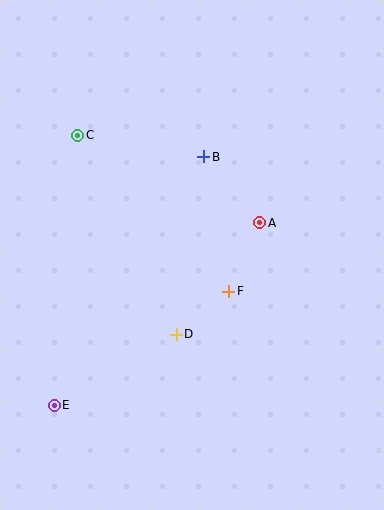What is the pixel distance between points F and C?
The distance between F and C is 217 pixels.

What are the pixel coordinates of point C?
Point C is at (78, 135).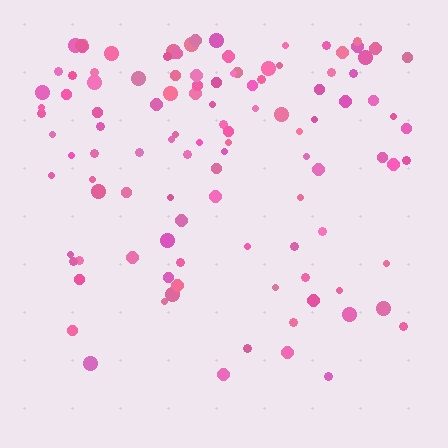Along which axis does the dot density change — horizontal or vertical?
Vertical.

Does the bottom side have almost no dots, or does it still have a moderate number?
Still a moderate number, just noticeably fewer than the top.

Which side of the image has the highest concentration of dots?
The top.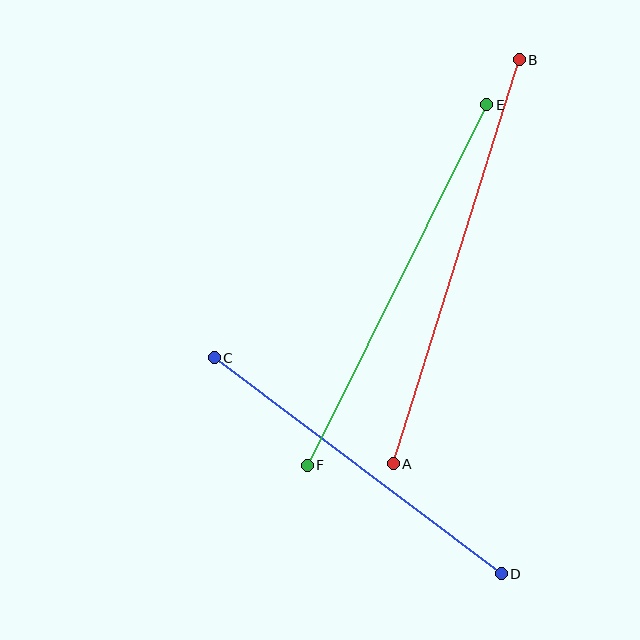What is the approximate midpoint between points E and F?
The midpoint is at approximately (397, 285) pixels.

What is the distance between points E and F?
The distance is approximately 403 pixels.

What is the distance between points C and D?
The distance is approximately 359 pixels.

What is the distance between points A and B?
The distance is approximately 423 pixels.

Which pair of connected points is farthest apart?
Points A and B are farthest apart.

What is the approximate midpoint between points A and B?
The midpoint is at approximately (456, 262) pixels.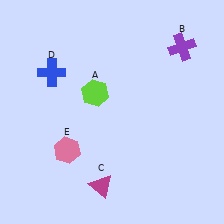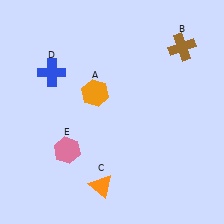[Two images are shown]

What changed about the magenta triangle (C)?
In Image 1, C is magenta. In Image 2, it changed to orange.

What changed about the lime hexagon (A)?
In Image 1, A is lime. In Image 2, it changed to orange.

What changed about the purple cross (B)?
In Image 1, B is purple. In Image 2, it changed to brown.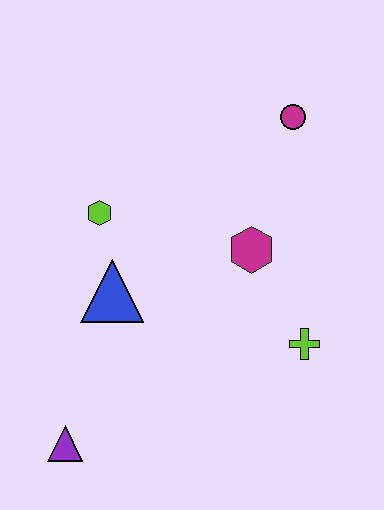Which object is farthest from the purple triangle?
The magenta circle is farthest from the purple triangle.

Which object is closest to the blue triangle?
The lime hexagon is closest to the blue triangle.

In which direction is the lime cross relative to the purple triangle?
The lime cross is to the right of the purple triangle.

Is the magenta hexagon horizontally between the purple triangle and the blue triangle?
No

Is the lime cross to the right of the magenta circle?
Yes